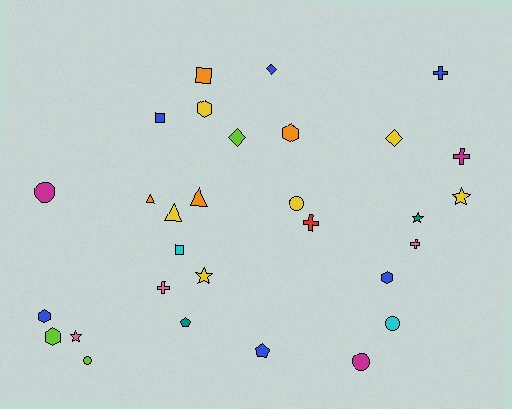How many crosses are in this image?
There are 5 crosses.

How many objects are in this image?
There are 30 objects.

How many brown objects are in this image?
There are no brown objects.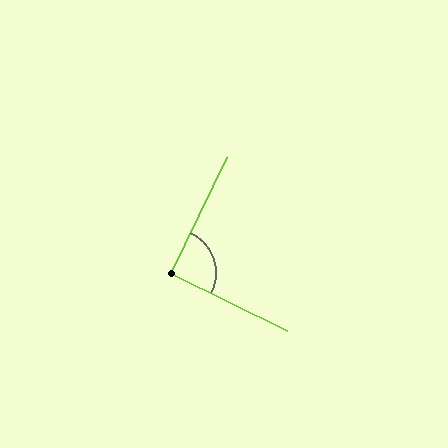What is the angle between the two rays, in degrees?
Approximately 91 degrees.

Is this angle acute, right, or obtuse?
It is approximately a right angle.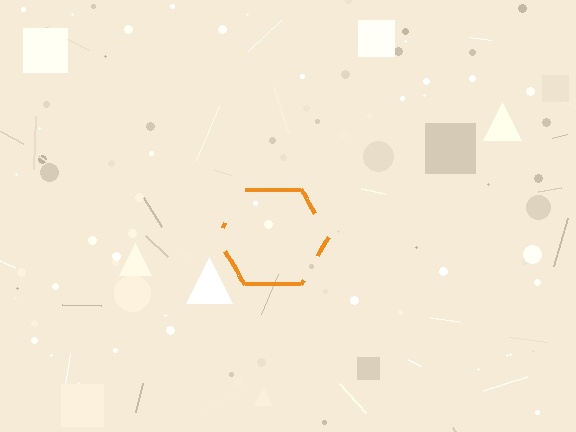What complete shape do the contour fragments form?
The contour fragments form a hexagon.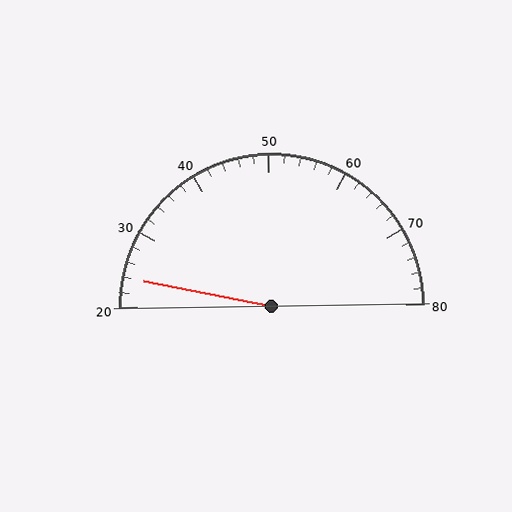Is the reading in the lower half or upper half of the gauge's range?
The reading is in the lower half of the range (20 to 80).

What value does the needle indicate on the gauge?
The needle indicates approximately 24.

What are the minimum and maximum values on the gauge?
The gauge ranges from 20 to 80.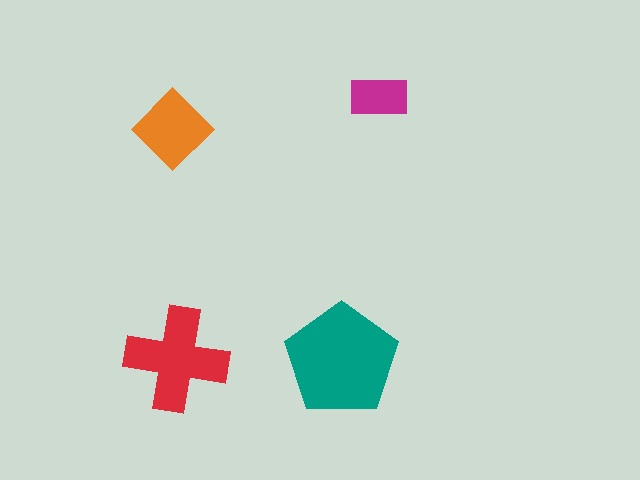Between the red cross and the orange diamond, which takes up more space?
The red cross.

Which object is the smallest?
The magenta rectangle.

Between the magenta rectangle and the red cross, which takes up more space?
The red cross.